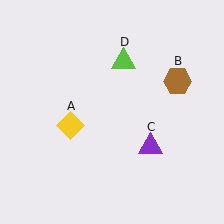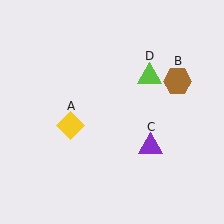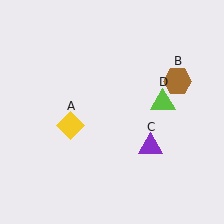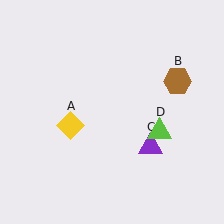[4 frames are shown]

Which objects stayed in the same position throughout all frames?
Yellow diamond (object A) and brown hexagon (object B) and purple triangle (object C) remained stationary.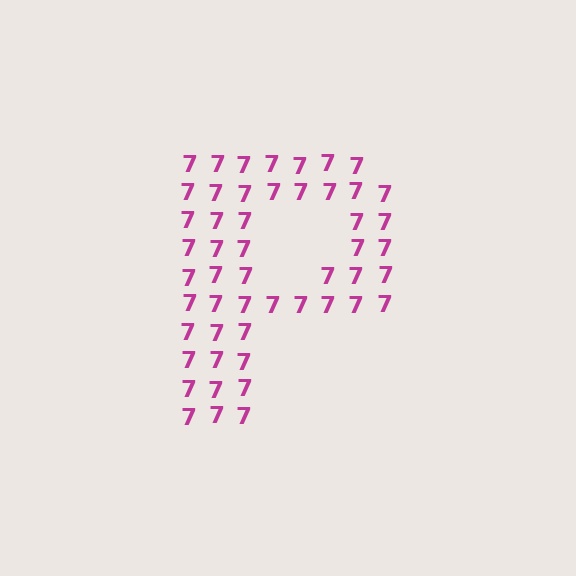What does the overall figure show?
The overall figure shows the letter P.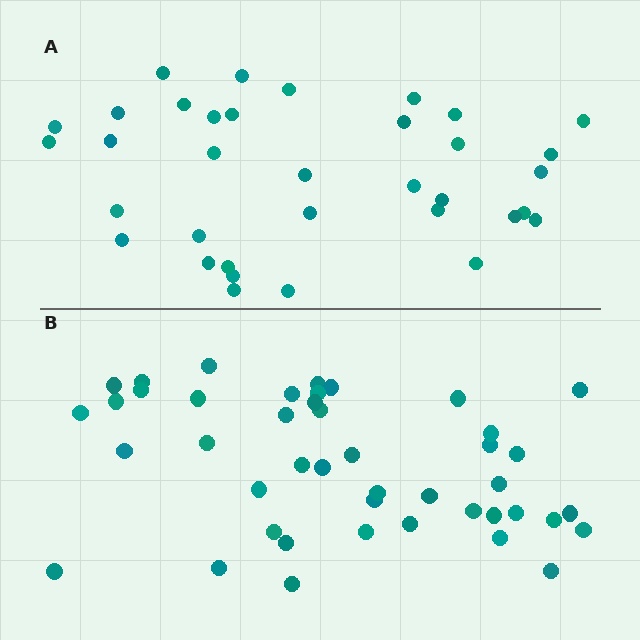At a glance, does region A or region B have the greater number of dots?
Region B (the bottom region) has more dots.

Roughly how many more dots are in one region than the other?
Region B has roughly 8 or so more dots than region A.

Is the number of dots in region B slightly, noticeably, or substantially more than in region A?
Region B has noticeably more, but not dramatically so. The ratio is roughly 1.3 to 1.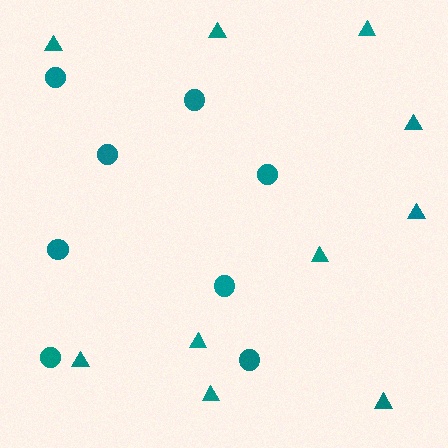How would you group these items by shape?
There are 2 groups: one group of circles (8) and one group of triangles (10).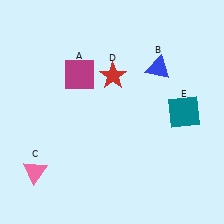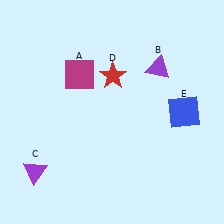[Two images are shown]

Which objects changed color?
B changed from blue to purple. C changed from pink to purple. E changed from teal to blue.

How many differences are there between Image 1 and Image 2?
There are 3 differences between the two images.